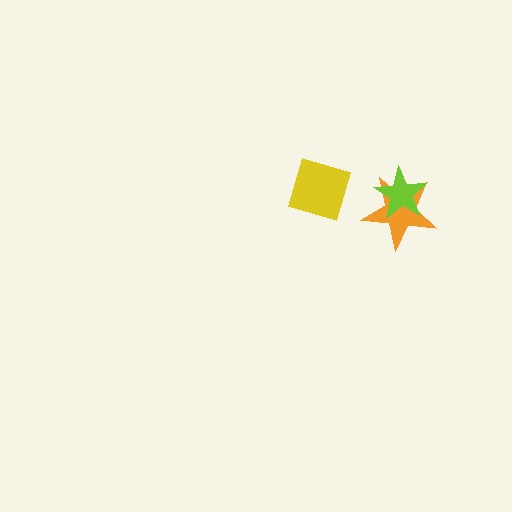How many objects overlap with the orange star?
1 object overlaps with the orange star.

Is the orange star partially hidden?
Yes, it is partially covered by another shape.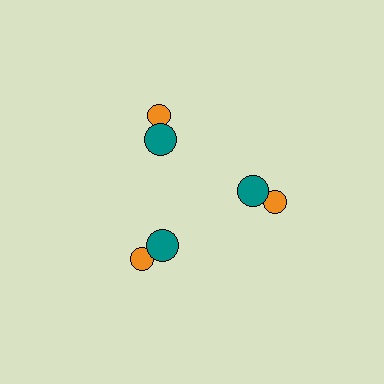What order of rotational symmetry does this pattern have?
This pattern has 3-fold rotational symmetry.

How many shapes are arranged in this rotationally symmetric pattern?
There are 6 shapes, arranged in 3 groups of 2.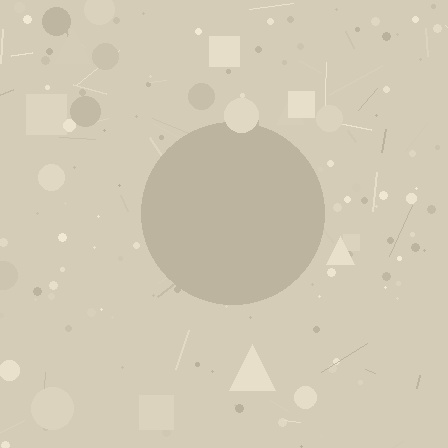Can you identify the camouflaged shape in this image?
The camouflaged shape is a circle.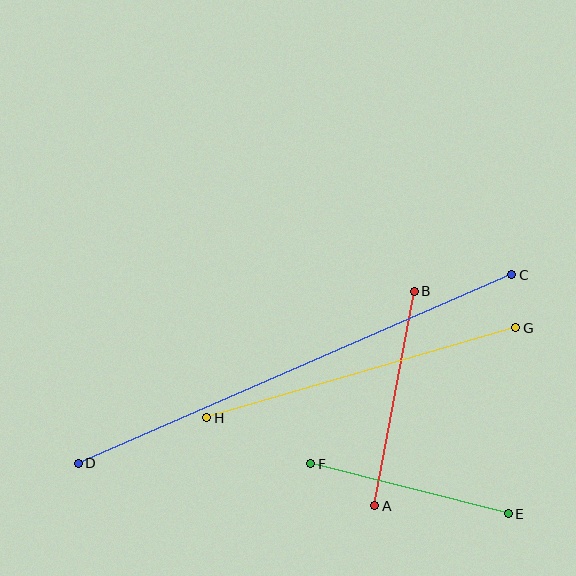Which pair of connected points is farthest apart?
Points C and D are farthest apart.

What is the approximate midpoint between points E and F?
The midpoint is at approximately (409, 489) pixels.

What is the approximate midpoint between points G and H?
The midpoint is at approximately (361, 373) pixels.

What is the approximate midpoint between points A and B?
The midpoint is at approximately (394, 399) pixels.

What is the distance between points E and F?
The distance is approximately 204 pixels.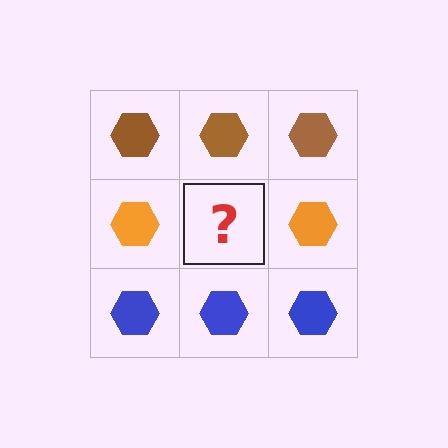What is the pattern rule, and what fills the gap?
The rule is that each row has a consistent color. The gap should be filled with an orange hexagon.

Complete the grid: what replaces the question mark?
The question mark should be replaced with an orange hexagon.